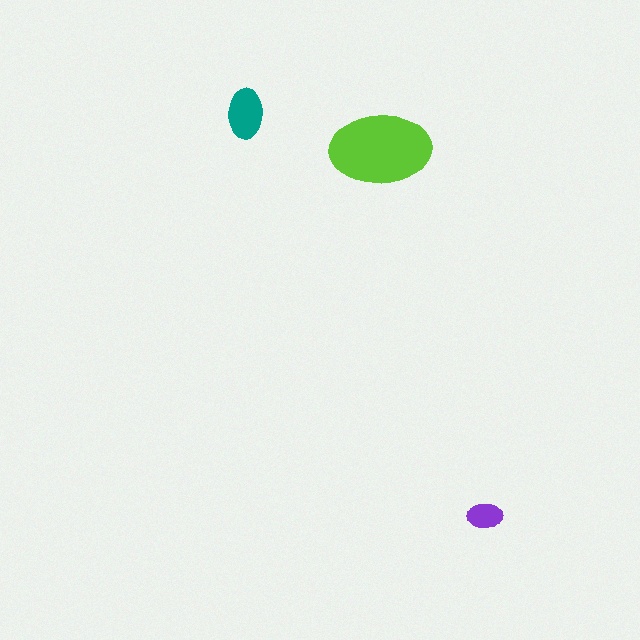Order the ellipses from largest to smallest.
the lime one, the teal one, the purple one.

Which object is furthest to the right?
The purple ellipse is rightmost.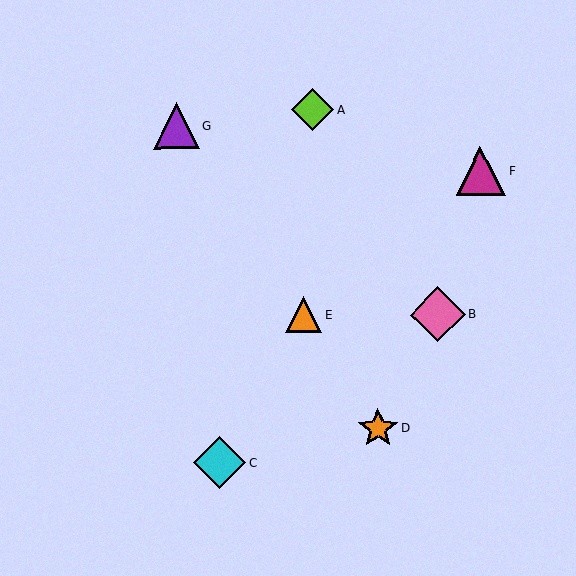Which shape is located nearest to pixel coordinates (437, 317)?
The pink diamond (labeled B) at (438, 314) is nearest to that location.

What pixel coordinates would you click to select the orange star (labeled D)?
Click at (378, 428) to select the orange star D.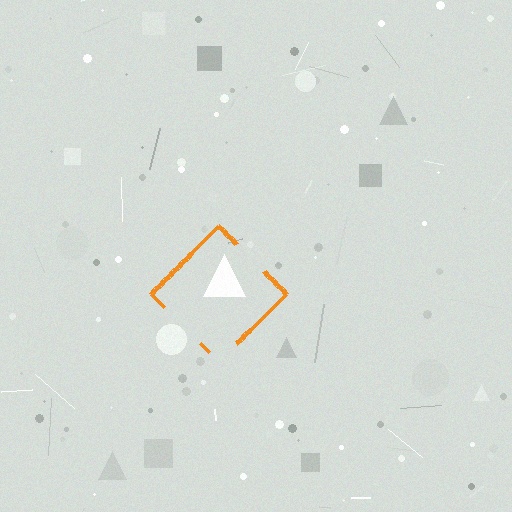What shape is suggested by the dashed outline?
The dashed outline suggests a diamond.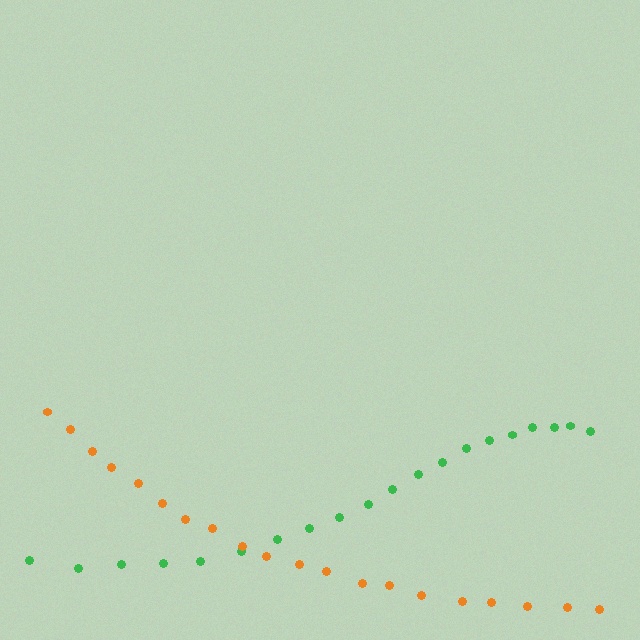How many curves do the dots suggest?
There are 2 distinct paths.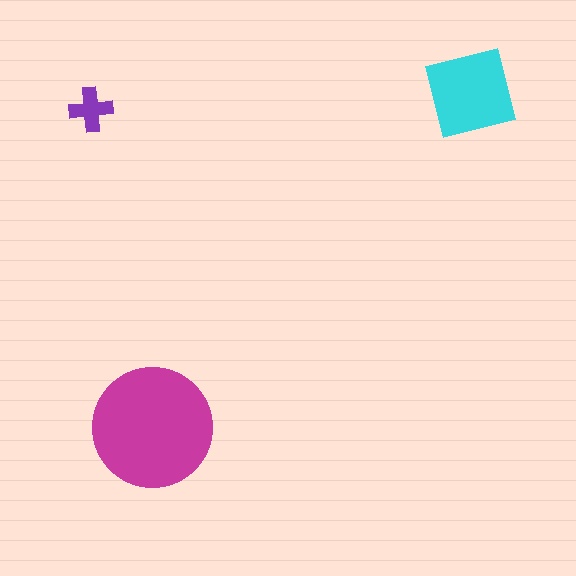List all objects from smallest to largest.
The purple cross, the cyan square, the magenta circle.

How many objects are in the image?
There are 3 objects in the image.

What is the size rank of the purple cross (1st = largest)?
3rd.